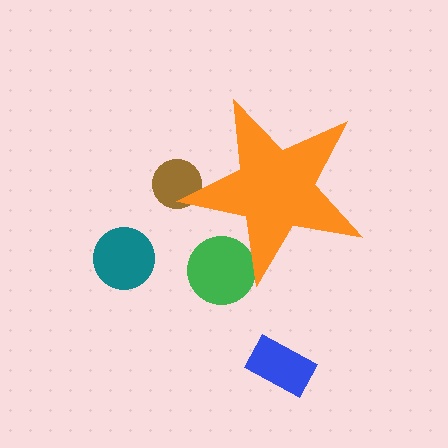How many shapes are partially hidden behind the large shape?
2 shapes are partially hidden.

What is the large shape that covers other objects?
An orange star.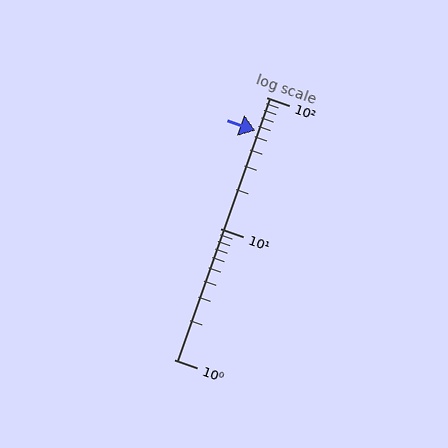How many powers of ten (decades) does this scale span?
The scale spans 2 decades, from 1 to 100.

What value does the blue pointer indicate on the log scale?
The pointer indicates approximately 56.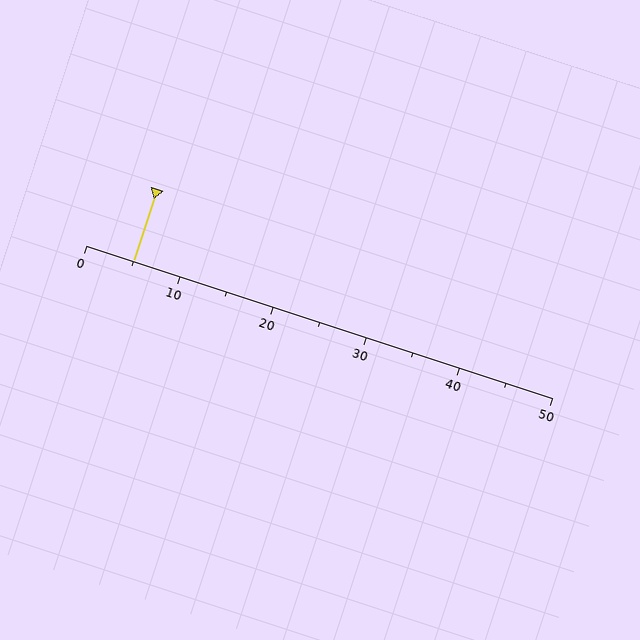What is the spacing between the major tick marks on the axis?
The major ticks are spaced 10 apart.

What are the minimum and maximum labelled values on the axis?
The axis runs from 0 to 50.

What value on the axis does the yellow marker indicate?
The marker indicates approximately 5.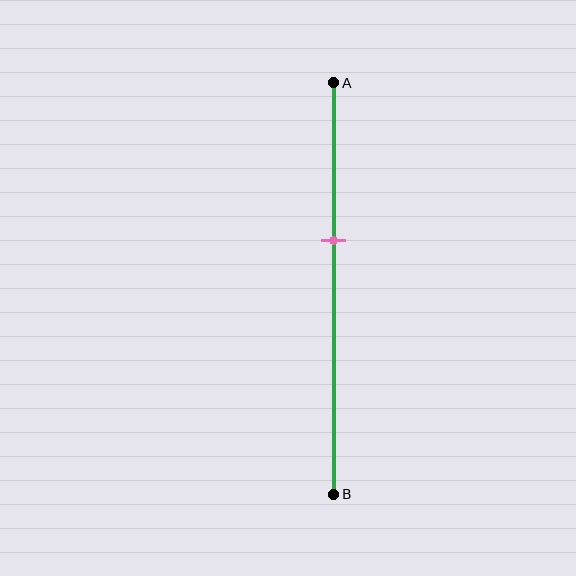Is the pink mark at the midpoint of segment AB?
No, the mark is at about 40% from A, not at the 50% midpoint.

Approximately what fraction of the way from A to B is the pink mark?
The pink mark is approximately 40% of the way from A to B.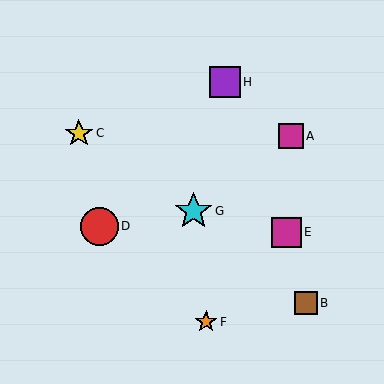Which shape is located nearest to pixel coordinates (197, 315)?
The orange star (labeled F) at (206, 322) is nearest to that location.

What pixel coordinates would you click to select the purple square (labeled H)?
Click at (225, 82) to select the purple square H.